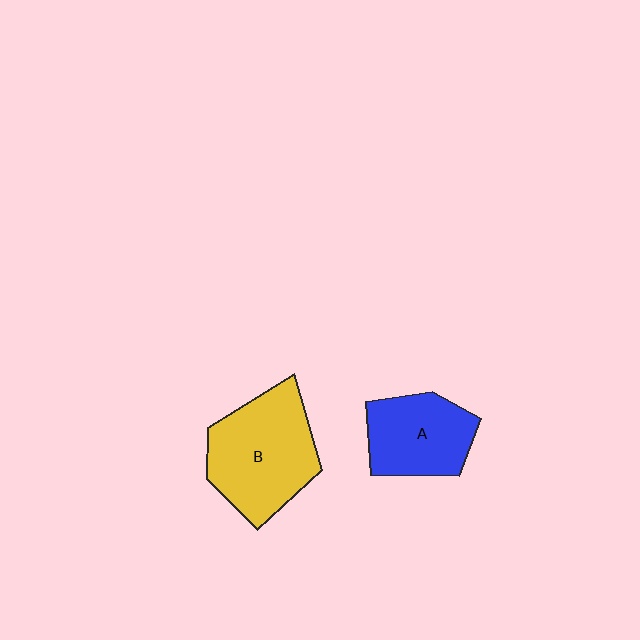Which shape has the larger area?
Shape B (yellow).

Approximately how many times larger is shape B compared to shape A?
Approximately 1.4 times.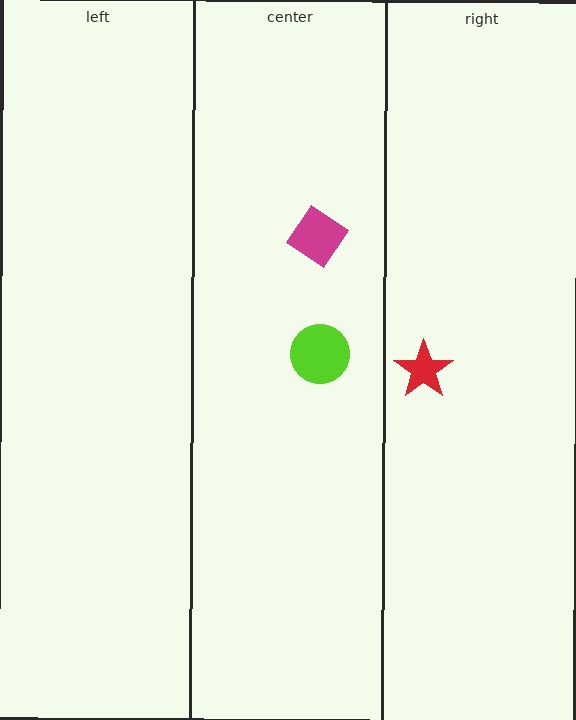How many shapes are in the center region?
2.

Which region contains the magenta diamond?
The center region.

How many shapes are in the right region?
1.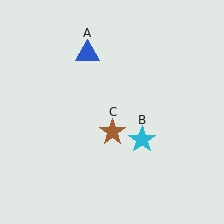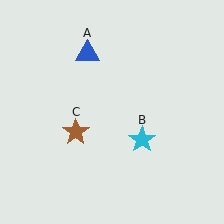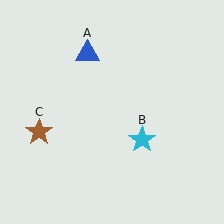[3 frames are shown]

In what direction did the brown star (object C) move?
The brown star (object C) moved left.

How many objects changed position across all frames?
1 object changed position: brown star (object C).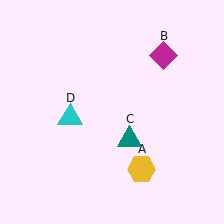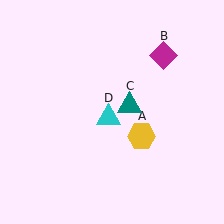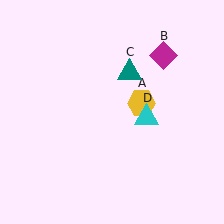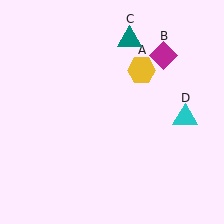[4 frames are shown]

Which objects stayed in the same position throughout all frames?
Magenta diamond (object B) remained stationary.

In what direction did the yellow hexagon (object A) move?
The yellow hexagon (object A) moved up.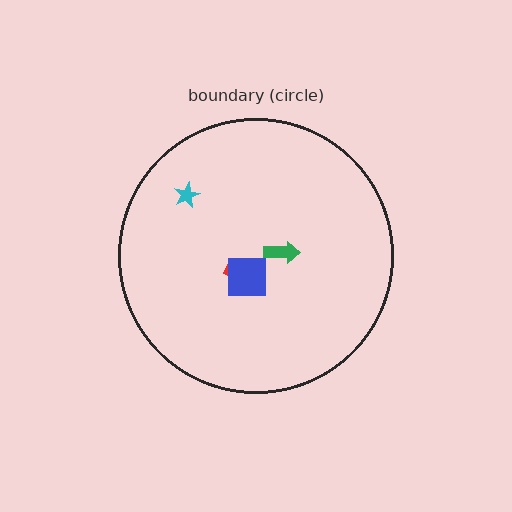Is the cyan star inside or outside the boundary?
Inside.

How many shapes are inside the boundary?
5 inside, 0 outside.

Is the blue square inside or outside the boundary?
Inside.